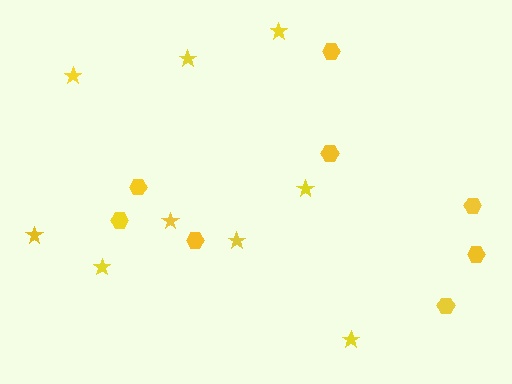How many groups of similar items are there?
There are 2 groups: one group of hexagons (8) and one group of stars (9).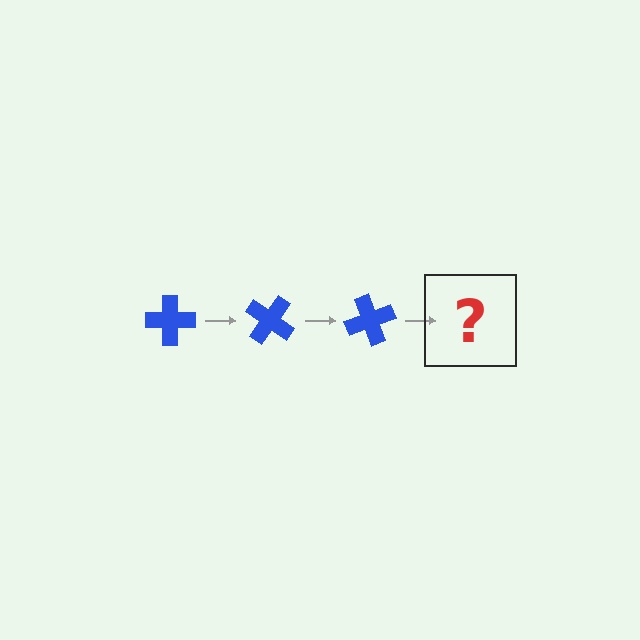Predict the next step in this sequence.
The next step is a blue cross rotated 105 degrees.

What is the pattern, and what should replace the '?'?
The pattern is that the cross rotates 35 degrees each step. The '?' should be a blue cross rotated 105 degrees.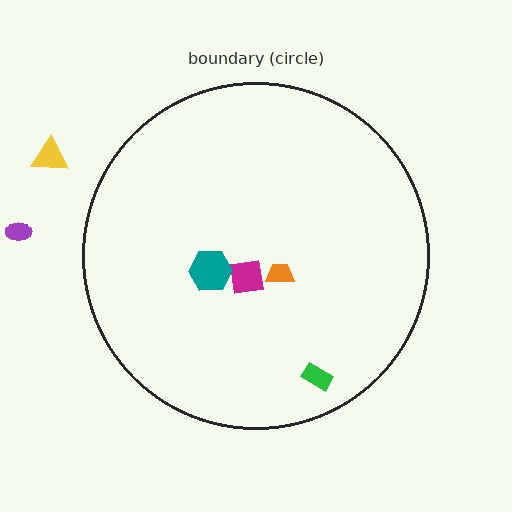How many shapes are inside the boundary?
4 inside, 2 outside.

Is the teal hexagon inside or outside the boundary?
Inside.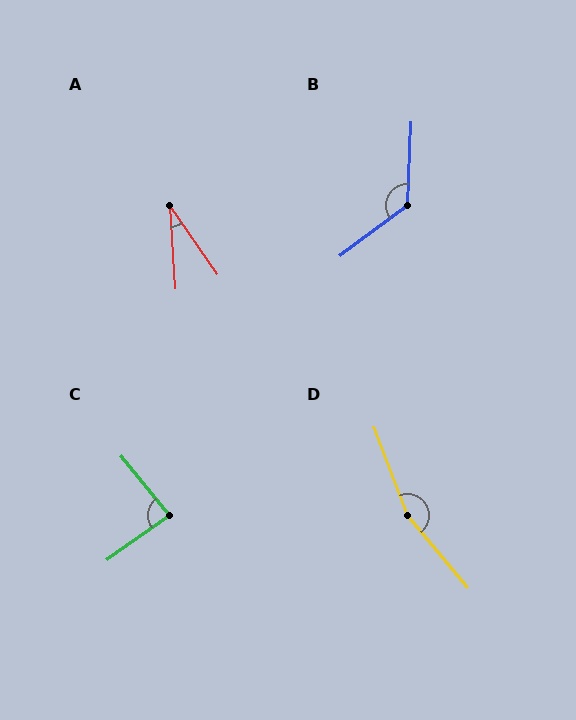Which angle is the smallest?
A, at approximately 31 degrees.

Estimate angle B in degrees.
Approximately 129 degrees.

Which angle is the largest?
D, at approximately 161 degrees.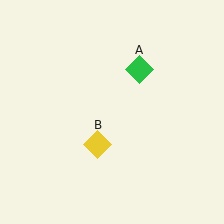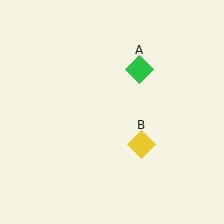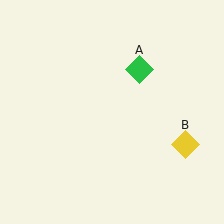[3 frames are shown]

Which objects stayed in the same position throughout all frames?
Green diamond (object A) remained stationary.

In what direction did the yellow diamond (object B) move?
The yellow diamond (object B) moved right.